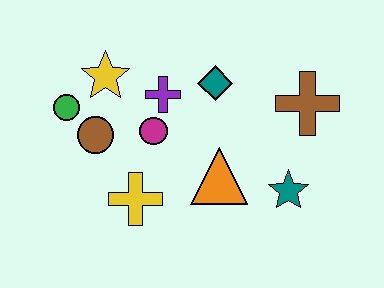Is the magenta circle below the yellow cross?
No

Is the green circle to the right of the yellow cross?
No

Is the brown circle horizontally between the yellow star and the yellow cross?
No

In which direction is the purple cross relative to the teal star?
The purple cross is to the left of the teal star.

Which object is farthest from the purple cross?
The teal star is farthest from the purple cross.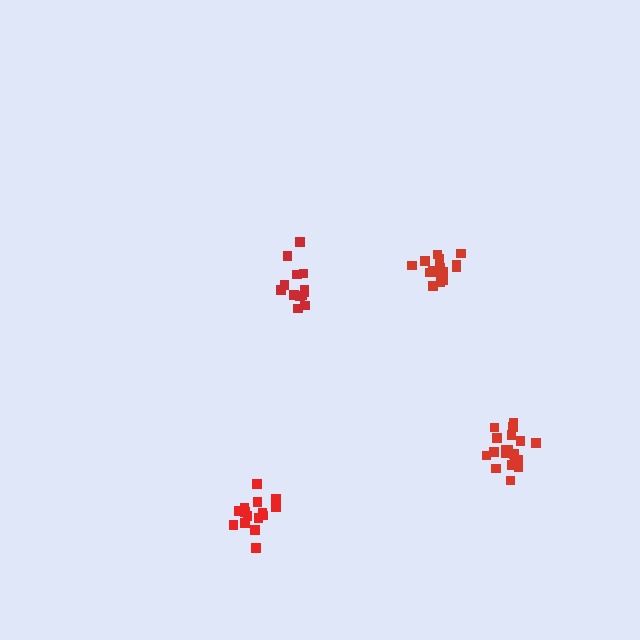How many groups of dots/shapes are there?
There are 4 groups.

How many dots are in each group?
Group 1: 16 dots, Group 2: 16 dots, Group 3: 19 dots, Group 4: 13 dots (64 total).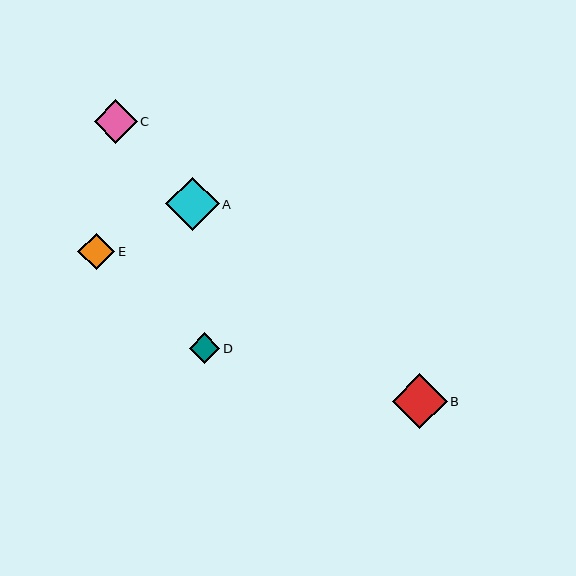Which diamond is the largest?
Diamond B is the largest with a size of approximately 55 pixels.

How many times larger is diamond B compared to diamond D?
Diamond B is approximately 1.8 times the size of diamond D.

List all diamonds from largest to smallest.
From largest to smallest: B, A, C, E, D.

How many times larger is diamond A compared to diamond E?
Diamond A is approximately 1.5 times the size of diamond E.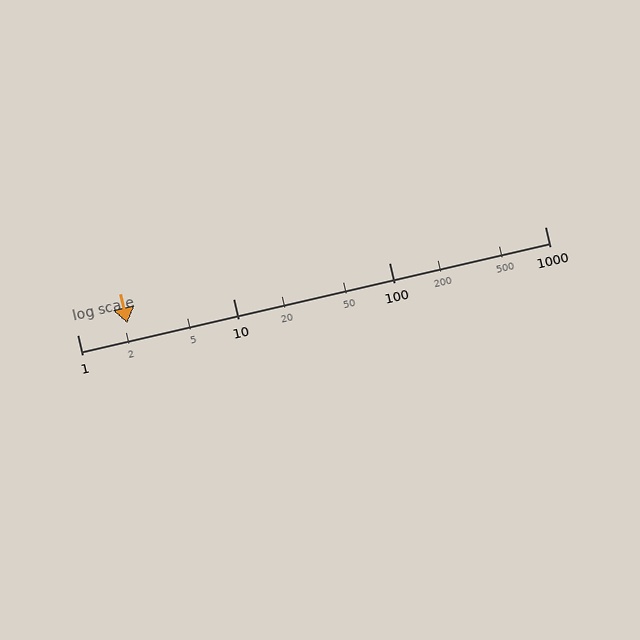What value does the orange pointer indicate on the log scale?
The pointer indicates approximately 2.1.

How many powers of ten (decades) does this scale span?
The scale spans 3 decades, from 1 to 1000.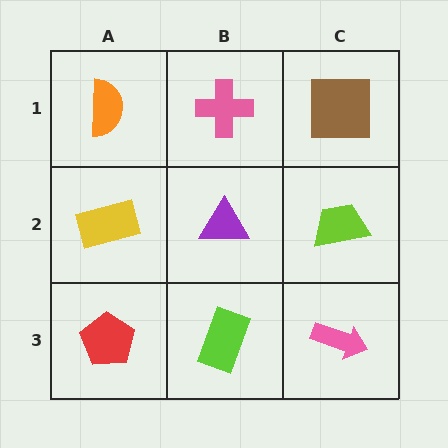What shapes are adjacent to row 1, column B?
A purple triangle (row 2, column B), an orange semicircle (row 1, column A), a brown square (row 1, column C).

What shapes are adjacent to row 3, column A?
A yellow rectangle (row 2, column A), a lime rectangle (row 3, column B).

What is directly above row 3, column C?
A lime trapezoid.